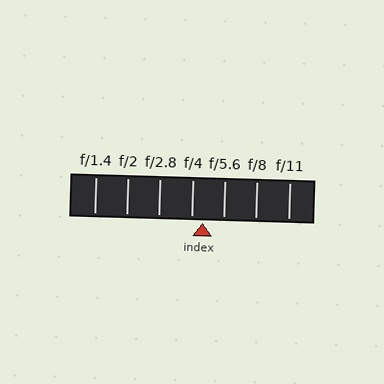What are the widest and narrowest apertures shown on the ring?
The widest aperture shown is f/1.4 and the narrowest is f/11.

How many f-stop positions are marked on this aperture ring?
There are 7 f-stop positions marked.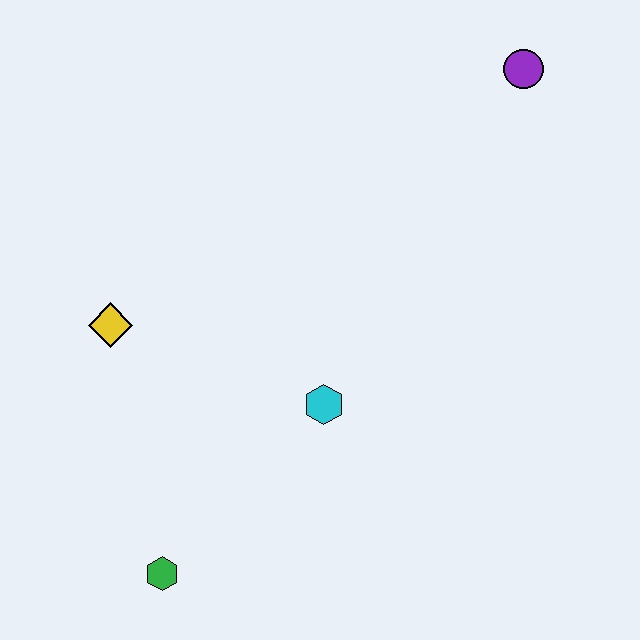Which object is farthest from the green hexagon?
The purple circle is farthest from the green hexagon.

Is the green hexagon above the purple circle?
No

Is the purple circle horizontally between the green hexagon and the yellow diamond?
No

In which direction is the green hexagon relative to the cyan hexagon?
The green hexagon is below the cyan hexagon.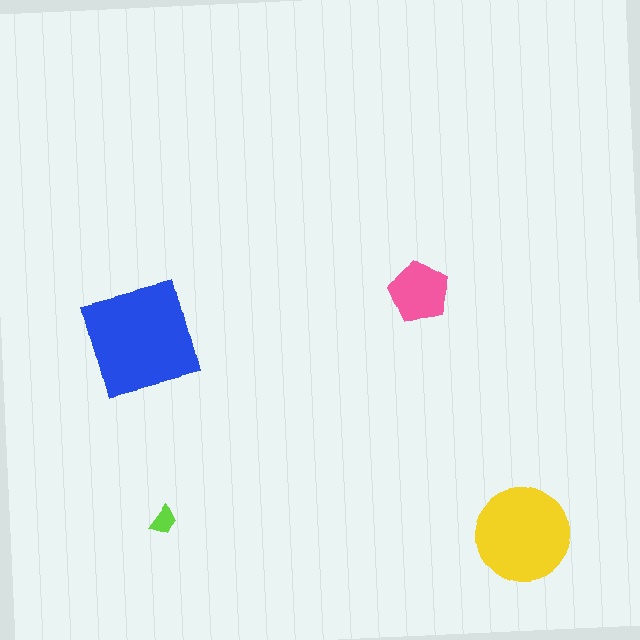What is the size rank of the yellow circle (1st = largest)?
2nd.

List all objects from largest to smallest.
The blue square, the yellow circle, the pink pentagon, the lime trapezoid.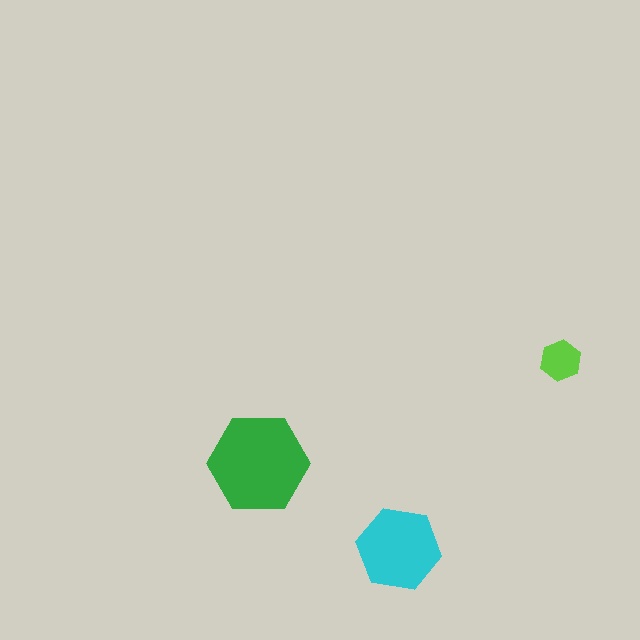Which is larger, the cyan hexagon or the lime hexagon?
The cyan one.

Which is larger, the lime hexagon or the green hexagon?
The green one.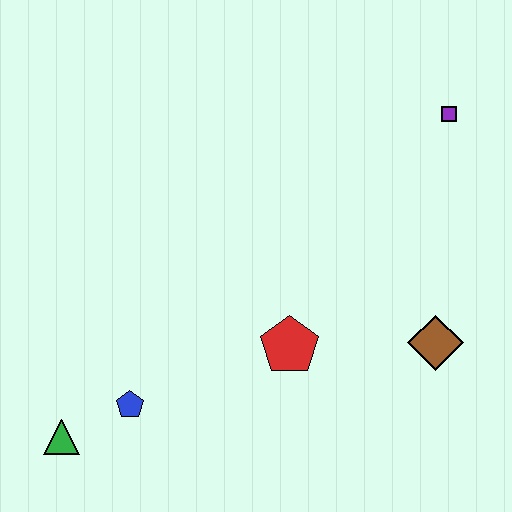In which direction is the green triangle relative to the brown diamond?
The green triangle is to the left of the brown diamond.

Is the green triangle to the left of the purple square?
Yes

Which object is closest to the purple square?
The brown diamond is closest to the purple square.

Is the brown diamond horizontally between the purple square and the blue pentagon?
Yes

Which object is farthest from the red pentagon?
The purple square is farthest from the red pentagon.